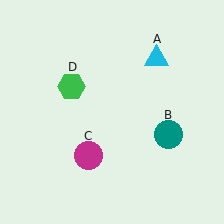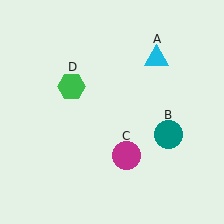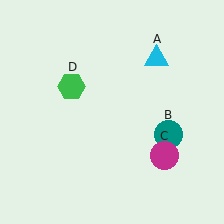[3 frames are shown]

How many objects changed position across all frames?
1 object changed position: magenta circle (object C).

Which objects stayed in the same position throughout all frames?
Cyan triangle (object A) and teal circle (object B) and green hexagon (object D) remained stationary.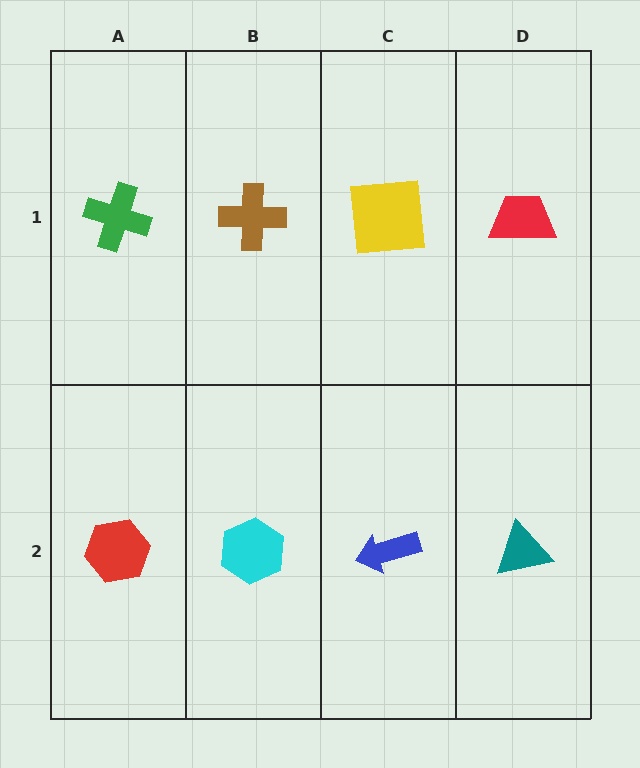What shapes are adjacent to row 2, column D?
A red trapezoid (row 1, column D), a blue arrow (row 2, column C).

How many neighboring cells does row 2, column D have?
2.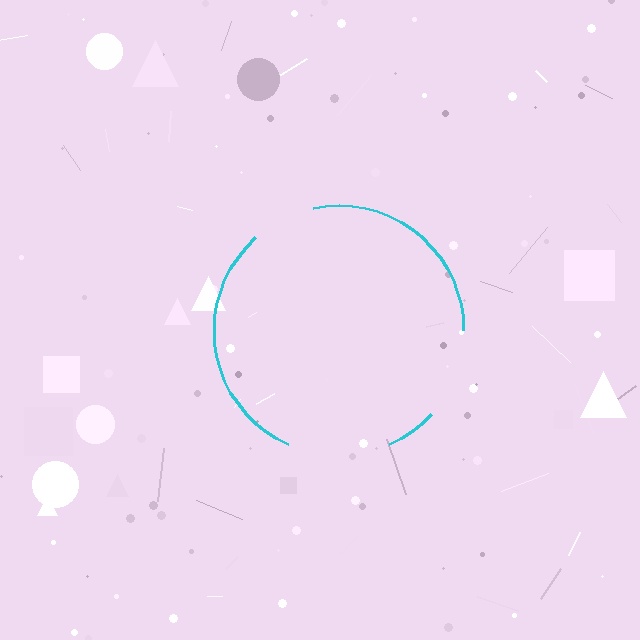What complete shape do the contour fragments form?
The contour fragments form a circle.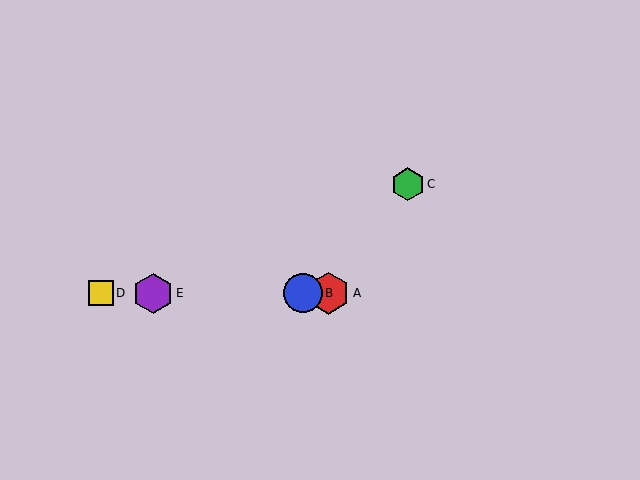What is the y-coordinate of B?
Object B is at y≈293.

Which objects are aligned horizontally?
Objects A, B, D, E are aligned horizontally.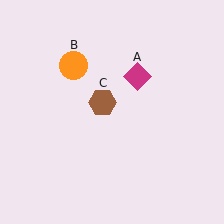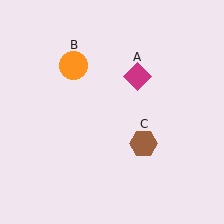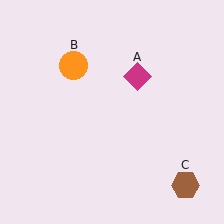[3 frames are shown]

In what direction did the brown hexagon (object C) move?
The brown hexagon (object C) moved down and to the right.